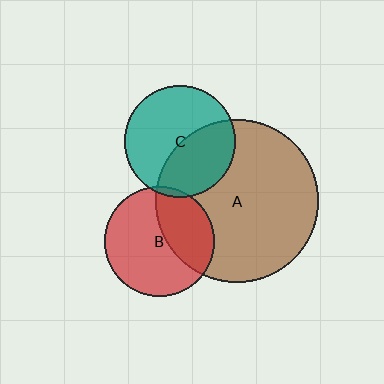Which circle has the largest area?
Circle A (brown).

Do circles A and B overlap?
Yes.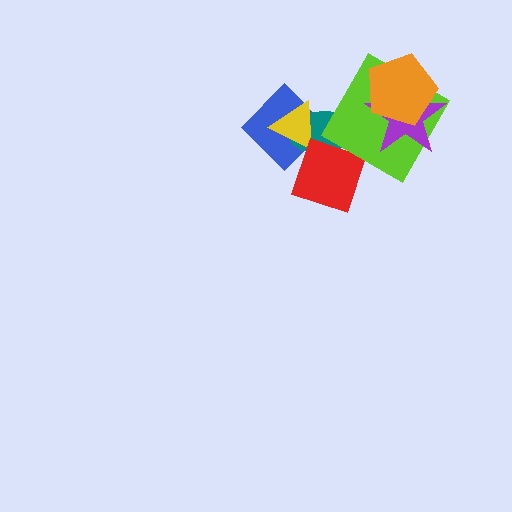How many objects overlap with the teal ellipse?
4 objects overlap with the teal ellipse.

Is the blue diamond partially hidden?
Yes, it is partially covered by another shape.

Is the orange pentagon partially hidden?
No, no other shape covers it.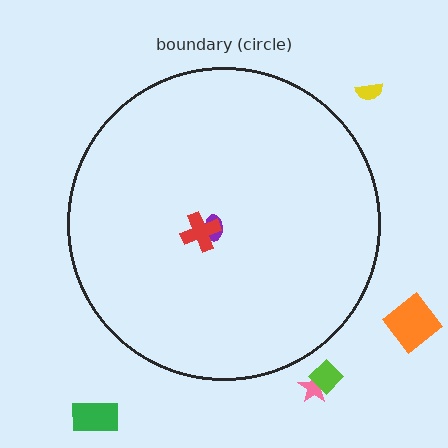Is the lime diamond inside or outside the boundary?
Outside.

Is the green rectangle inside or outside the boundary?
Outside.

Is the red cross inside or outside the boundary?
Inside.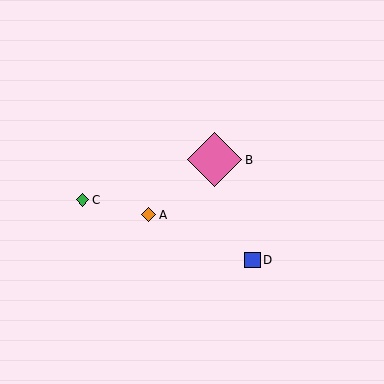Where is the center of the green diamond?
The center of the green diamond is at (82, 200).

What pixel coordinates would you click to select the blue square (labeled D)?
Click at (252, 260) to select the blue square D.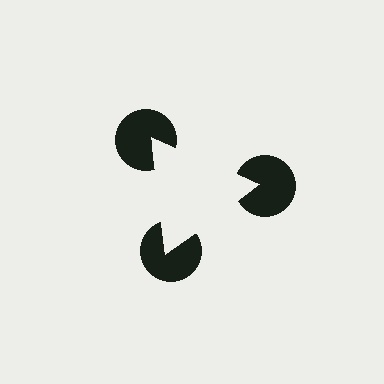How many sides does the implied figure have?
3 sides.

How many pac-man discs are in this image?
There are 3 — one at each vertex of the illusory triangle.